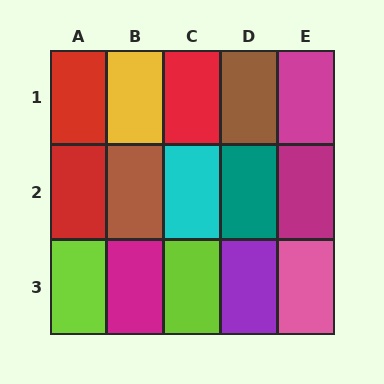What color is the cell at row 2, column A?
Red.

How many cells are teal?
1 cell is teal.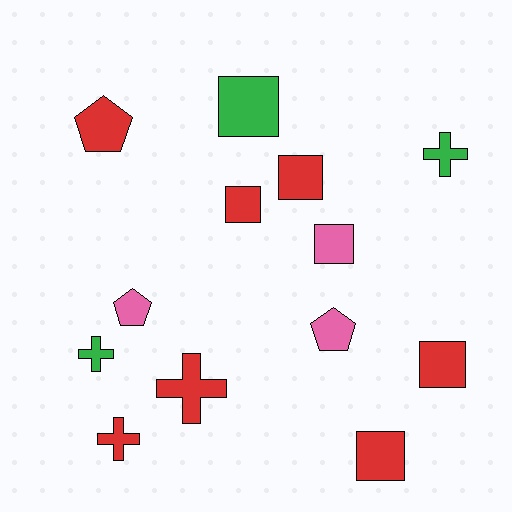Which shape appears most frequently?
Square, with 6 objects.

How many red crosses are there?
There are 2 red crosses.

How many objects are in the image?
There are 13 objects.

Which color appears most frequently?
Red, with 7 objects.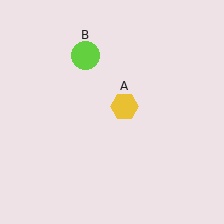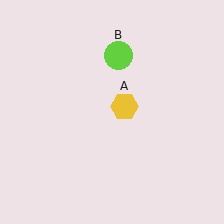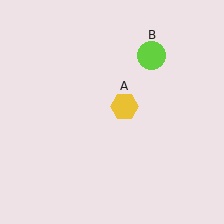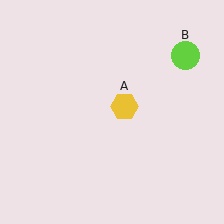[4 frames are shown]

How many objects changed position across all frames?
1 object changed position: lime circle (object B).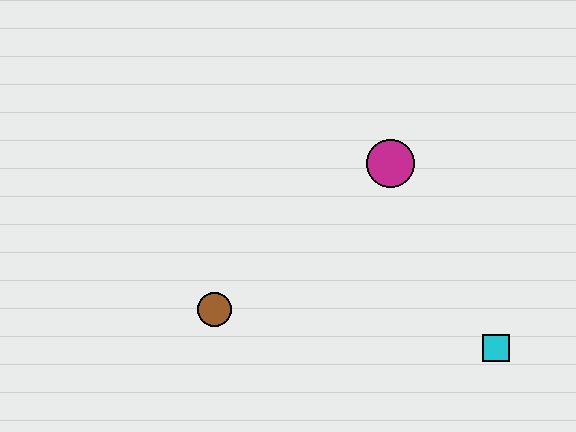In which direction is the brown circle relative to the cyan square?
The brown circle is to the left of the cyan square.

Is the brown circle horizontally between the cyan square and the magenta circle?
No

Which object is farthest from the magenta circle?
The brown circle is farthest from the magenta circle.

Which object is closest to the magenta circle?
The cyan square is closest to the magenta circle.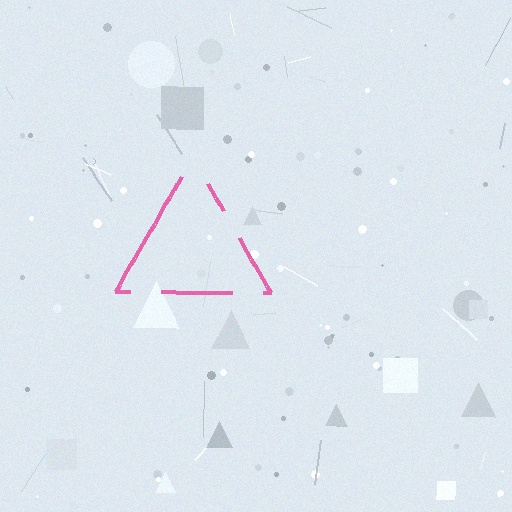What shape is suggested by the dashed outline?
The dashed outline suggests a triangle.